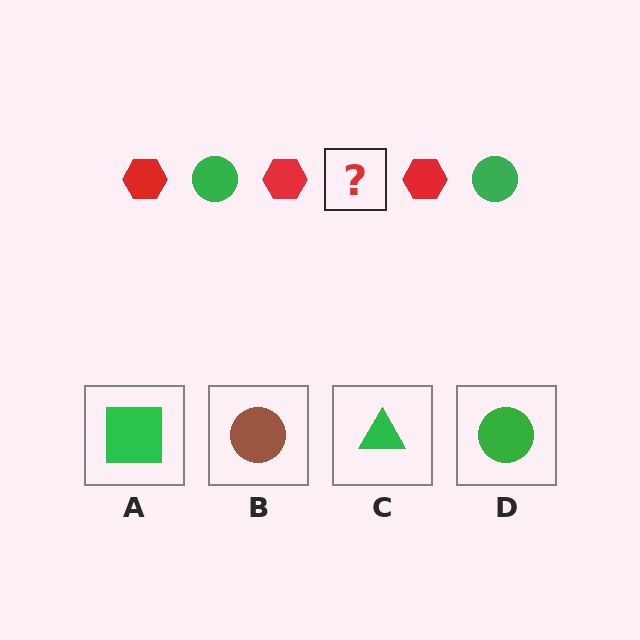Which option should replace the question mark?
Option D.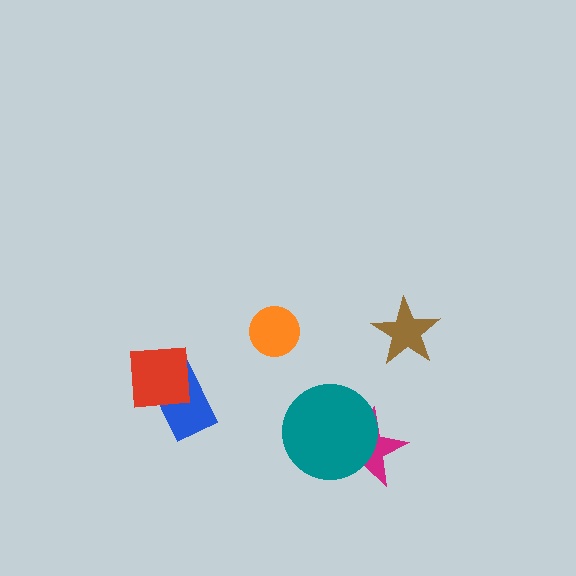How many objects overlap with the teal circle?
1 object overlaps with the teal circle.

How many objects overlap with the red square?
1 object overlaps with the red square.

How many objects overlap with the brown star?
0 objects overlap with the brown star.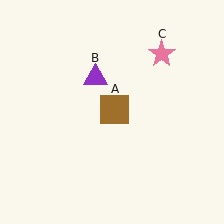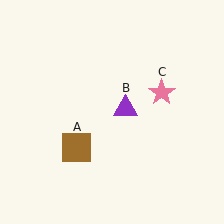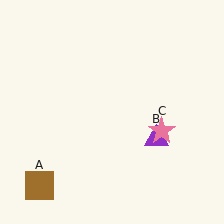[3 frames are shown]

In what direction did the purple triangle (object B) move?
The purple triangle (object B) moved down and to the right.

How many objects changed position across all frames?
3 objects changed position: brown square (object A), purple triangle (object B), pink star (object C).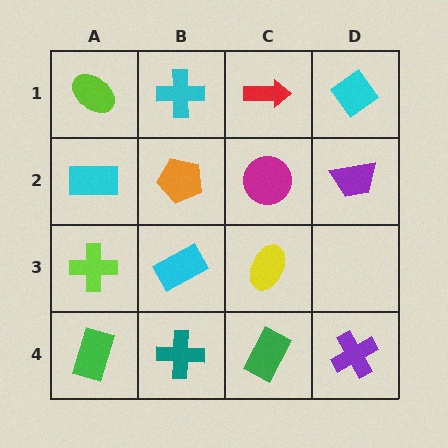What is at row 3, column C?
A yellow ellipse.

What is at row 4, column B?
A teal cross.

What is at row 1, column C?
A red arrow.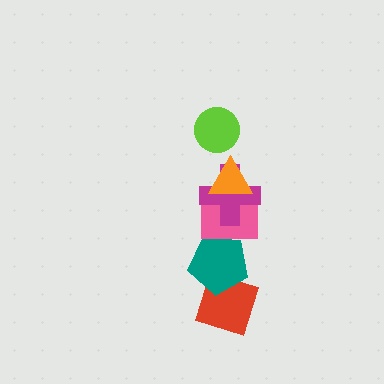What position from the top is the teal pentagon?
The teal pentagon is 5th from the top.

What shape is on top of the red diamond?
The teal pentagon is on top of the red diamond.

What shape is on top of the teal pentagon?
The pink rectangle is on top of the teal pentagon.